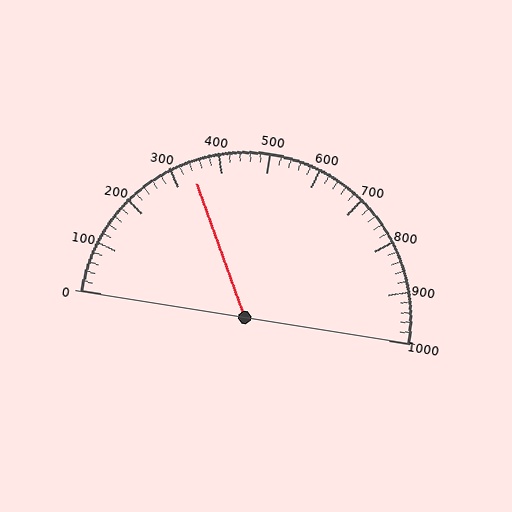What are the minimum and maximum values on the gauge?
The gauge ranges from 0 to 1000.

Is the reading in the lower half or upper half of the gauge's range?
The reading is in the lower half of the range (0 to 1000).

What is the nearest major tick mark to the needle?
The nearest major tick mark is 300.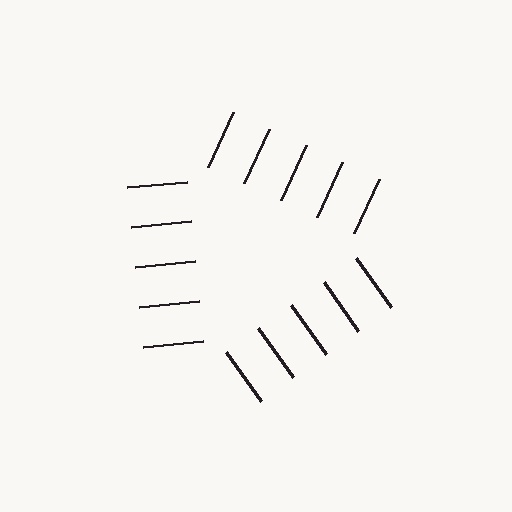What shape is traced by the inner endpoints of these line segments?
An illusory triangle — the line segments terminate on its edges but no continuous stroke is drawn.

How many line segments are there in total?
15 — 5 along each of the 3 edges.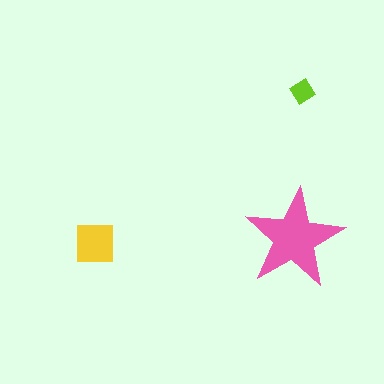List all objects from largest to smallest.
The pink star, the yellow square, the lime diamond.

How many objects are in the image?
There are 3 objects in the image.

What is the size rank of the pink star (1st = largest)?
1st.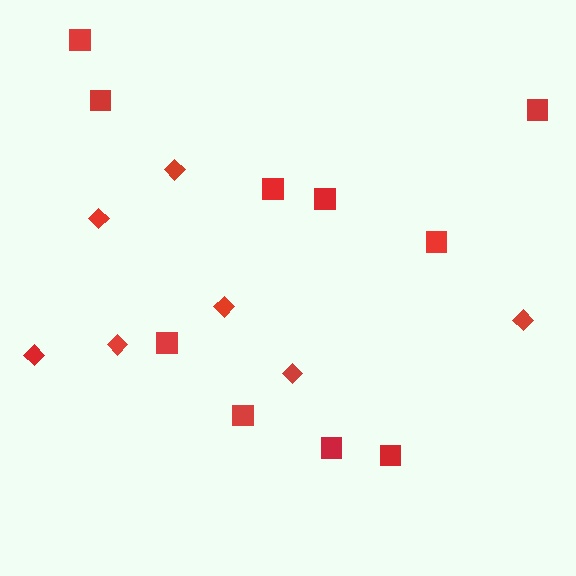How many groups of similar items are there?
There are 2 groups: one group of squares (10) and one group of diamonds (7).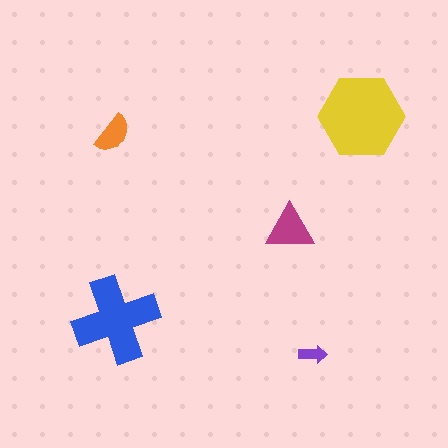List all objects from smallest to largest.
The purple arrow, the orange semicircle, the magenta triangle, the blue cross, the yellow hexagon.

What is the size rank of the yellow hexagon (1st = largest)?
1st.